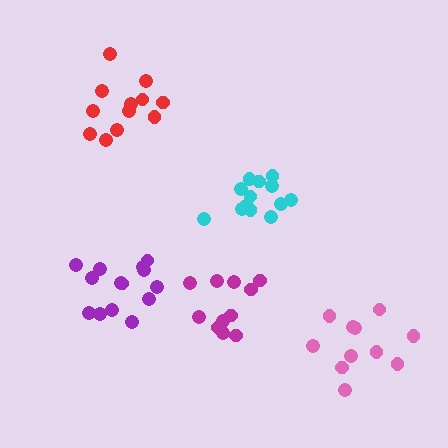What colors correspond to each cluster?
The clusters are colored: cyan, pink, magenta, purple, red.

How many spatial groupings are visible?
There are 5 spatial groupings.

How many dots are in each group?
Group 1: 13 dots, Group 2: 11 dots, Group 3: 11 dots, Group 4: 14 dots, Group 5: 12 dots (61 total).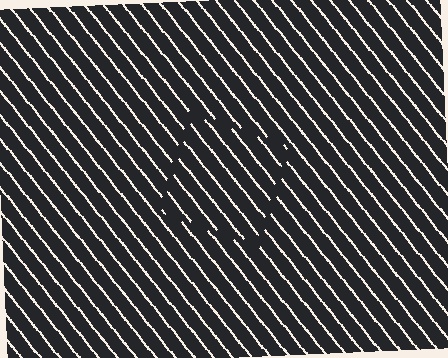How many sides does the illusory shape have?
4 sides — the line-ends trace a square.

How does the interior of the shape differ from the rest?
The interior of the shape contains the same grating, shifted by half a period — the contour is defined by the phase discontinuity where line-ends from the inner and outer gratings abut.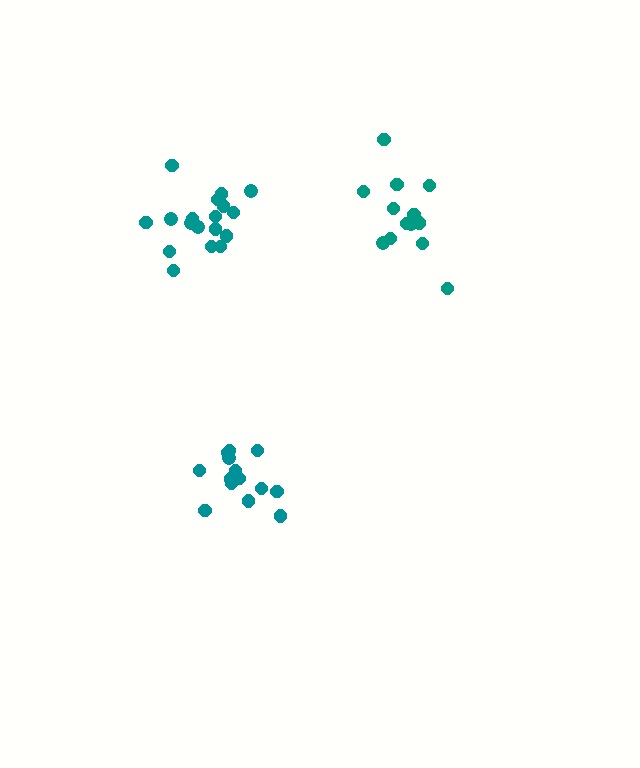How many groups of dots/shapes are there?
There are 3 groups.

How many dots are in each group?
Group 1: 14 dots, Group 2: 18 dots, Group 3: 13 dots (45 total).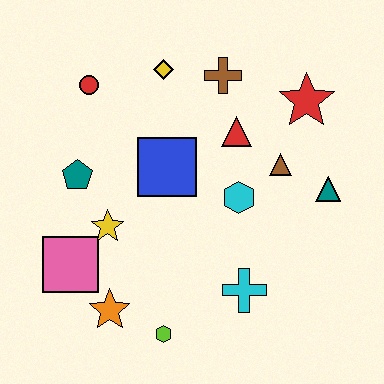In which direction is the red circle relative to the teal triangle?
The red circle is to the left of the teal triangle.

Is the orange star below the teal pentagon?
Yes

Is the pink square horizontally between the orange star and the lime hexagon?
No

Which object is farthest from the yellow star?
The red star is farthest from the yellow star.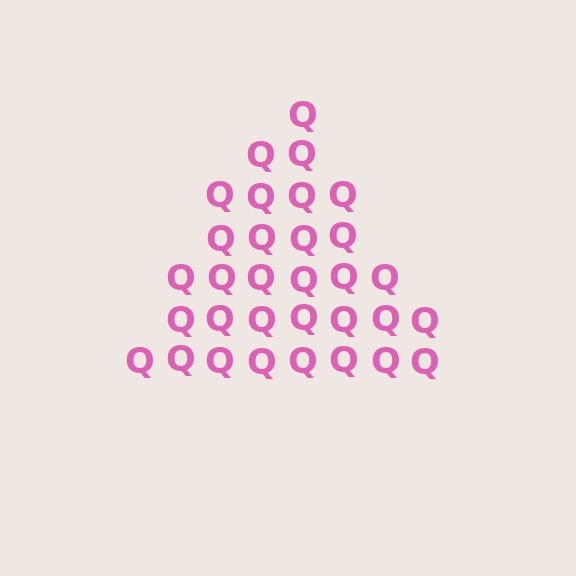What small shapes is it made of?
It is made of small letter Q's.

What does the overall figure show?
The overall figure shows a triangle.